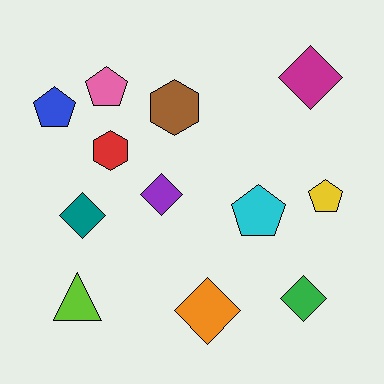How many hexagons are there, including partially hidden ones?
There are 2 hexagons.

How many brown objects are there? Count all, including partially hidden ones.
There is 1 brown object.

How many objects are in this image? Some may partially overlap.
There are 12 objects.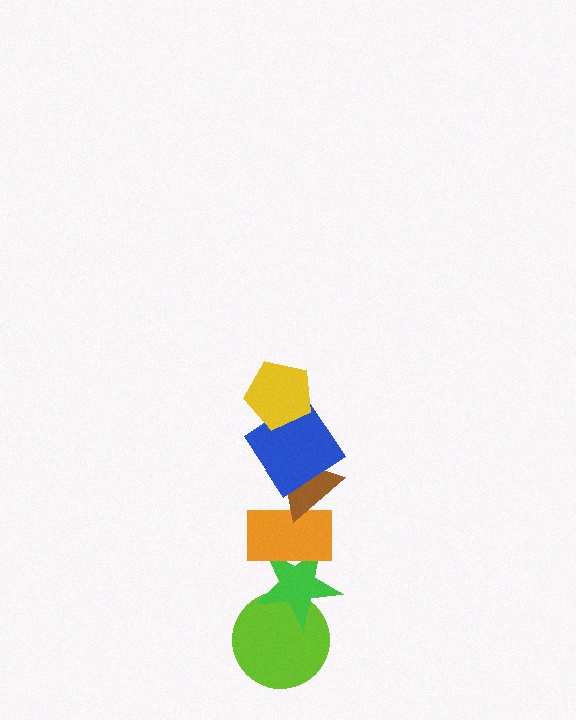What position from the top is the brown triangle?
The brown triangle is 3rd from the top.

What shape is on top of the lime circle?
The green star is on top of the lime circle.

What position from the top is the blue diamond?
The blue diamond is 2nd from the top.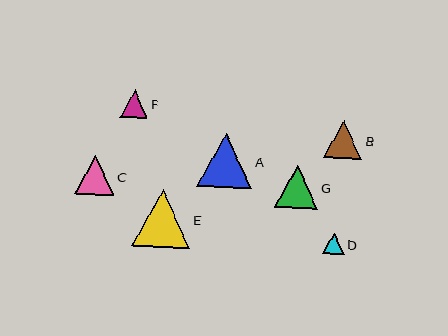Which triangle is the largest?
Triangle E is the largest with a size of approximately 58 pixels.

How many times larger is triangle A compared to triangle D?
Triangle A is approximately 2.5 times the size of triangle D.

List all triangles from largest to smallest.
From largest to smallest: E, A, G, C, B, F, D.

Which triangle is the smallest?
Triangle D is the smallest with a size of approximately 21 pixels.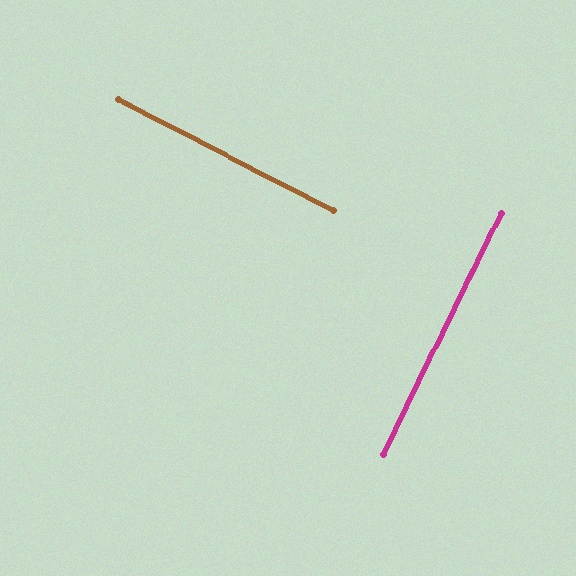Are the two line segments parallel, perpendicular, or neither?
Perpendicular — they meet at approximately 89°.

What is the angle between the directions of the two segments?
Approximately 89 degrees.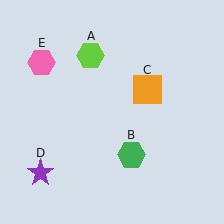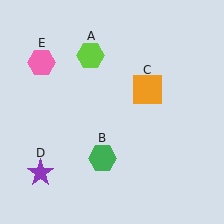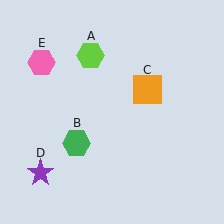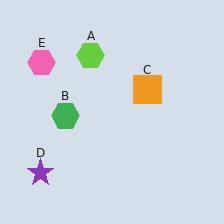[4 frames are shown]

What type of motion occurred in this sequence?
The green hexagon (object B) rotated clockwise around the center of the scene.